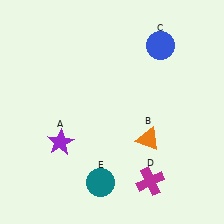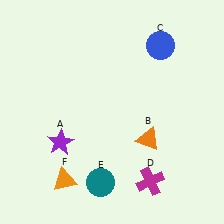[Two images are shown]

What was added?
An orange triangle (F) was added in Image 2.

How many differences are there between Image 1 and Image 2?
There is 1 difference between the two images.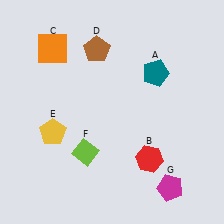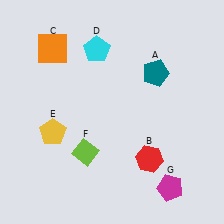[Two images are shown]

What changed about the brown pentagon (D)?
In Image 1, D is brown. In Image 2, it changed to cyan.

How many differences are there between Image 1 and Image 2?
There is 1 difference between the two images.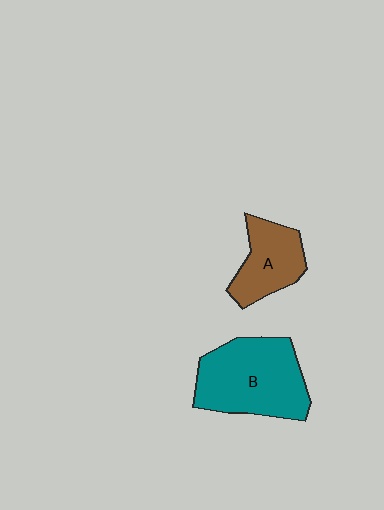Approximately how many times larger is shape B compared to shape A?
Approximately 1.7 times.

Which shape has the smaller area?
Shape A (brown).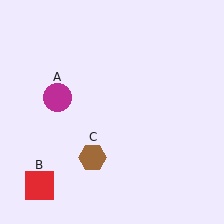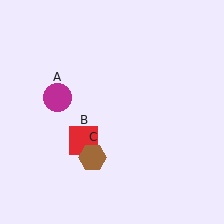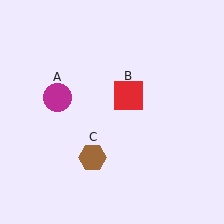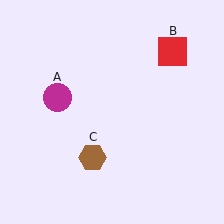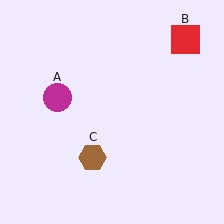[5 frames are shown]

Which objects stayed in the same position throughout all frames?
Magenta circle (object A) and brown hexagon (object C) remained stationary.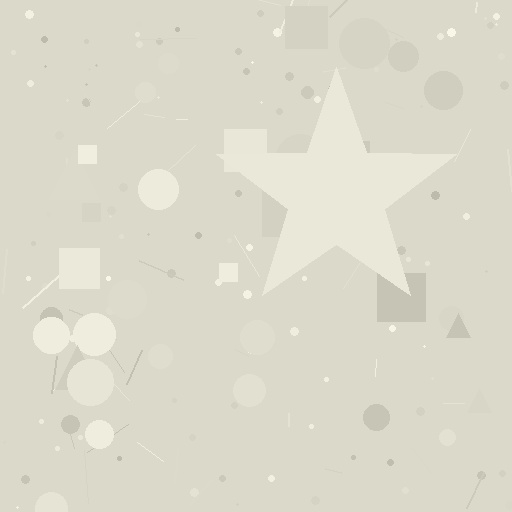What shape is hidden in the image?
A star is hidden in the image.